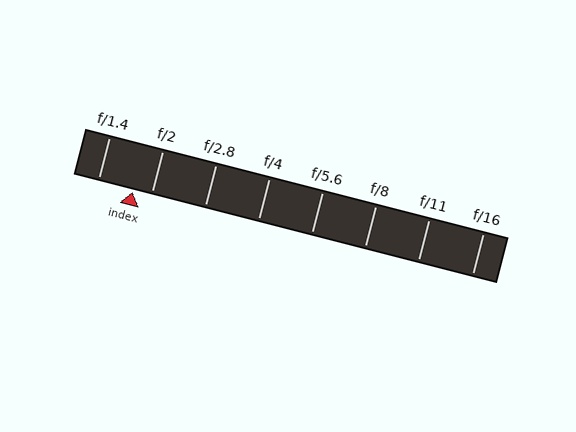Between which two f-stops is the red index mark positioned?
The index mark is between f/1.4 and f/2.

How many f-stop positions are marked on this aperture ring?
There are 8 f-stop positions marked.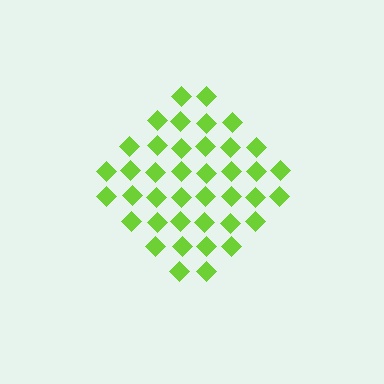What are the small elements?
The small elements are diamonds.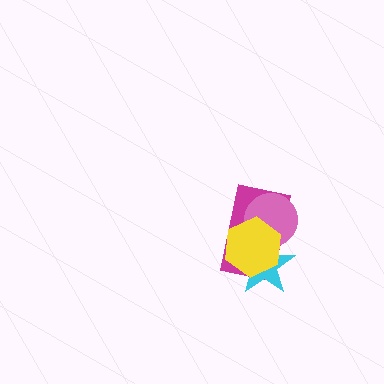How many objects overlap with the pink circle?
3 objects overlap with the pink circle.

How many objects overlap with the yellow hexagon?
3 objects overlap with the yellow hexagon.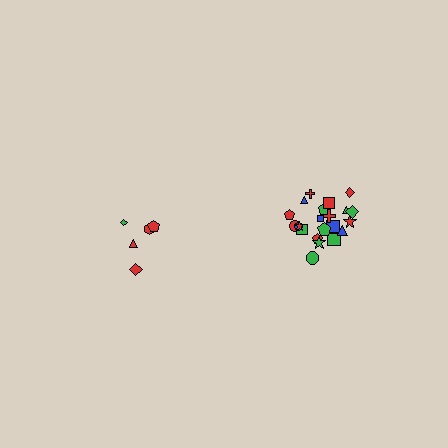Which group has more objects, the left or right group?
The right group.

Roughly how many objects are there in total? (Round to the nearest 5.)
Roughly 25 objects in total.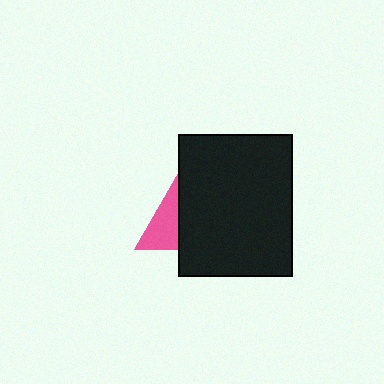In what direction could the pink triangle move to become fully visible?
The pink triangle could move left. That would shift it out from behind the black rectangle entirely.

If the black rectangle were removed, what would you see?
You would see the complete pink triangle.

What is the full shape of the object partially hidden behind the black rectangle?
The partially hidden object is a pink triangle.